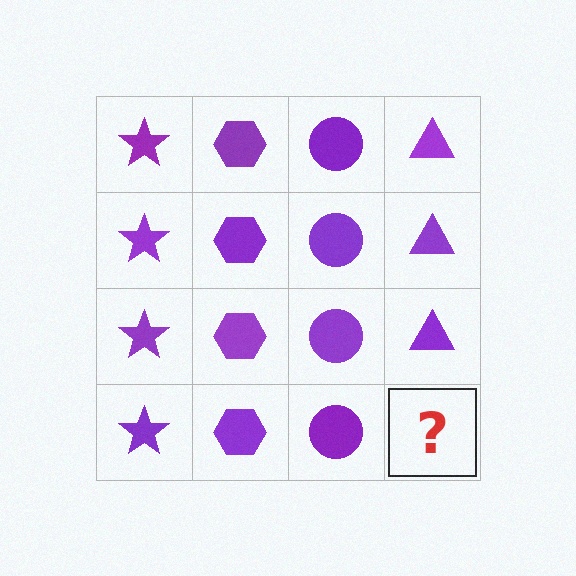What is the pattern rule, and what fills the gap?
The rule is that each column has a consistent shape. The gap should be filled with a purple triangle.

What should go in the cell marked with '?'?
The missing cell should contain a purple triangle.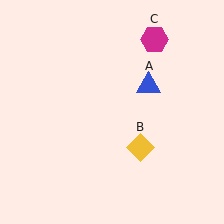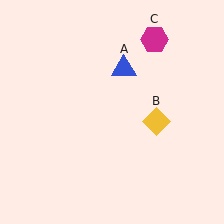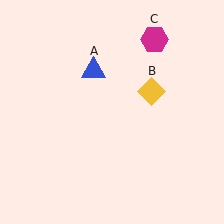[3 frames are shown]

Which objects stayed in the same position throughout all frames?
Magenta hexagon (object C) remained stationary.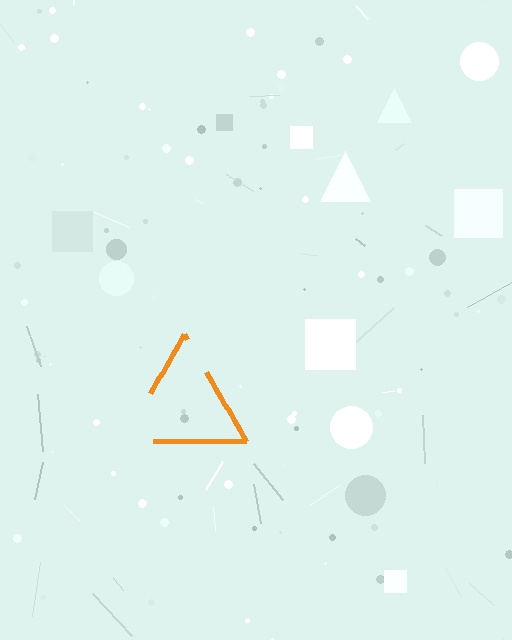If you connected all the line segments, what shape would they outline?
They would outline a triangle.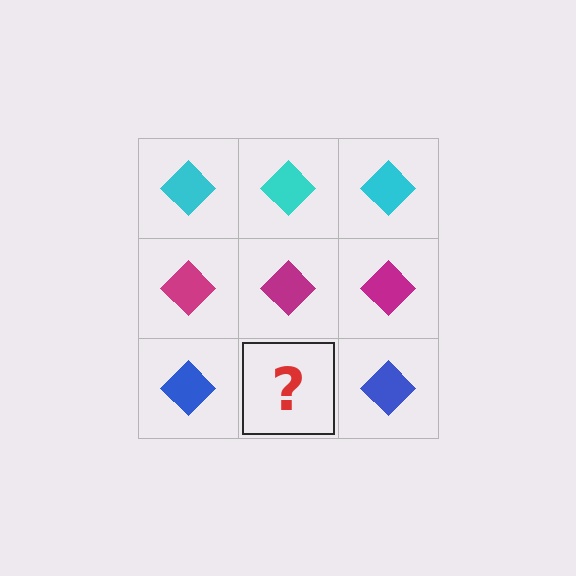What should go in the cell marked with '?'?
The missing cell should contain a blue diamond.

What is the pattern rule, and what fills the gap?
The rule is that each row has a consistent color. The gap should be filled with a blue diamond.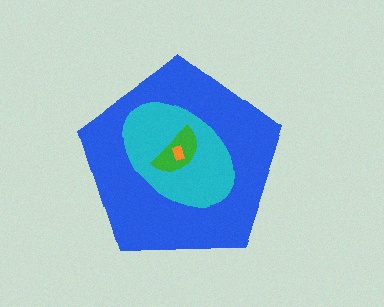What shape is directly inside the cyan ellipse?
The green semicircle.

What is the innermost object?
The orange rectangle.